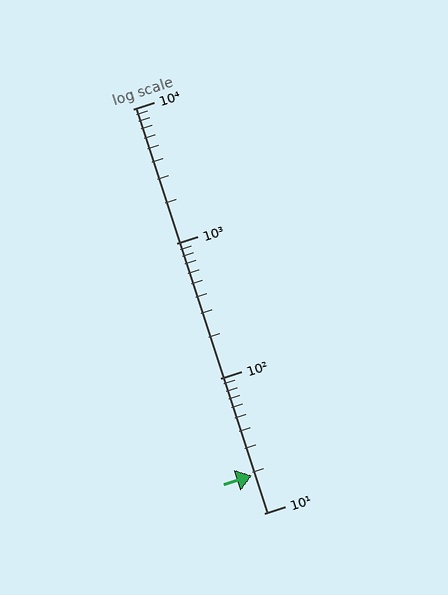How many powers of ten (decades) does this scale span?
The scale spans 3 decades, from 10 to 10000.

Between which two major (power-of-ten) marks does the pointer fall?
The pointer is between 10 and 100.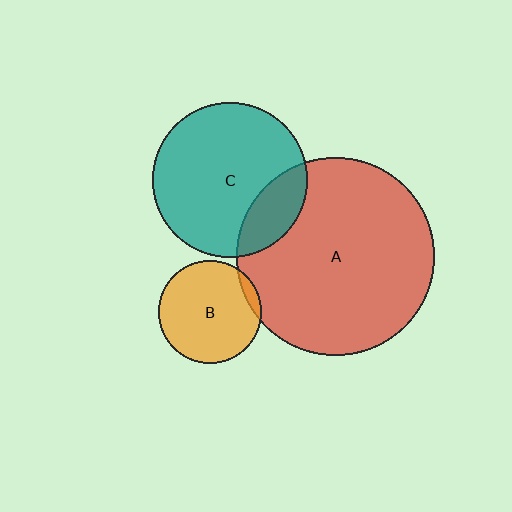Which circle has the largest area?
Circle A (red).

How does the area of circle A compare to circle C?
Approximately 1.6 times.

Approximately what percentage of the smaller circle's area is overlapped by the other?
Approximately 20%.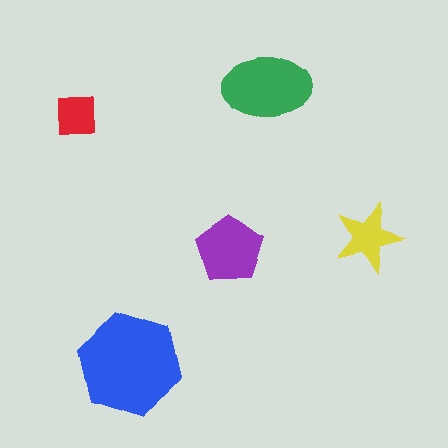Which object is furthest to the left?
The red square is leftmost.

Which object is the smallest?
The red square.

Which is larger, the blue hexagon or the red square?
The blue hexagon.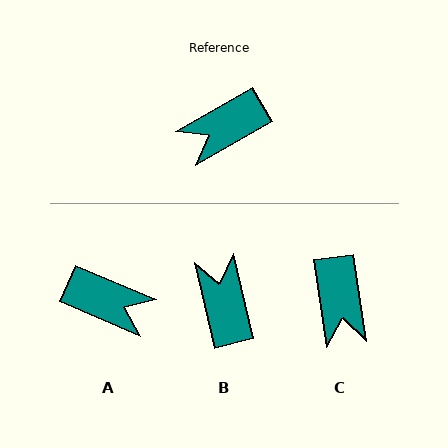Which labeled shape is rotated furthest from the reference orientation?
A, about 127 degrees away.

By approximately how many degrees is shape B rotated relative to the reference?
Approximately 107 degrees clockwise.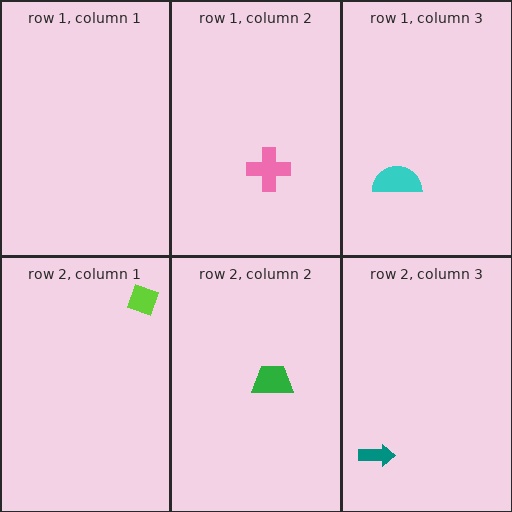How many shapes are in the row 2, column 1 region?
1.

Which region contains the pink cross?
The row 1, column 2 region.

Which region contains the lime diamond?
The row 2, column 1 region.